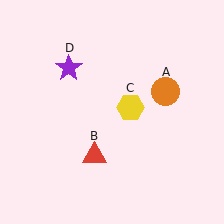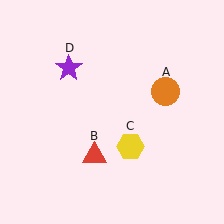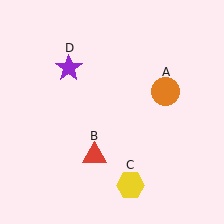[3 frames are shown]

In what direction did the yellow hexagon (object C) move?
The yellow hexagon (object C) moved down.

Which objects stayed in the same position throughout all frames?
Orange circle (object A) and red triangle (object B) and purple star (object D) remained stationary.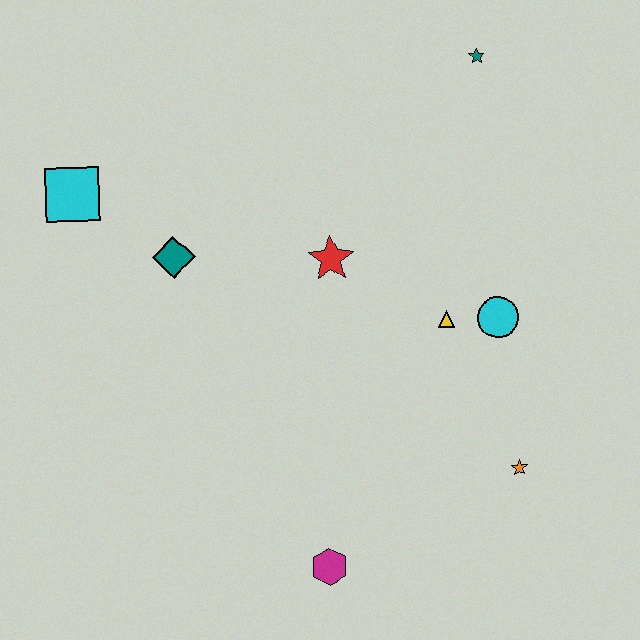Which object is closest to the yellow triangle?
The cyan circle is closest to the yellow triangle.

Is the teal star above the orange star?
Yes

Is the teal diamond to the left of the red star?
Yes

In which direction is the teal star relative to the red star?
The teal star is above the red star.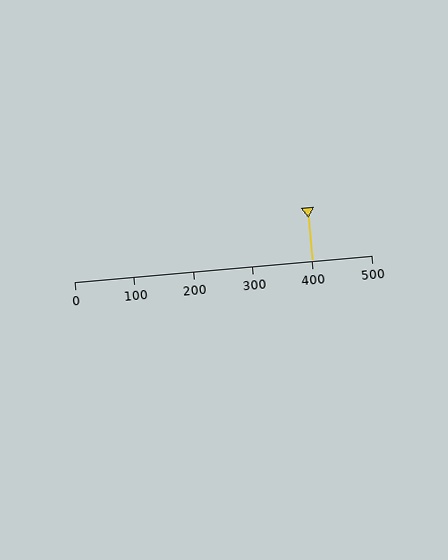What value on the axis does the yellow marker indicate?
The marker indicates approximately 400.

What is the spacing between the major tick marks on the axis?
The major ticks are spaced 100 apart.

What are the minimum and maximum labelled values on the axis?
The axis runs from 0 to 500.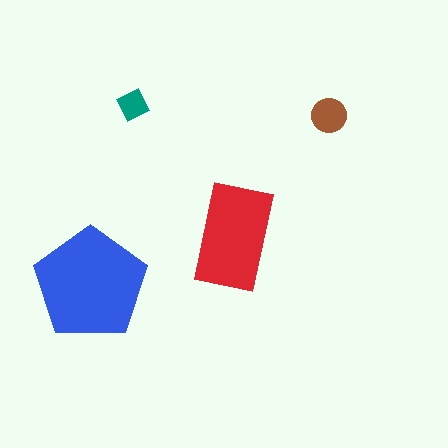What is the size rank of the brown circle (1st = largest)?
3rd.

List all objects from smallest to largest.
The teal diamond, the brown circle, the red rectangle, the blue pentagon.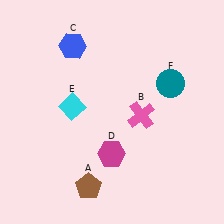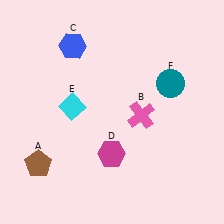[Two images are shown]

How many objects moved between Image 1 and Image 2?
1 object moved between the two images.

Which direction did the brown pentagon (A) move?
The brown pentagon (A) moved left.